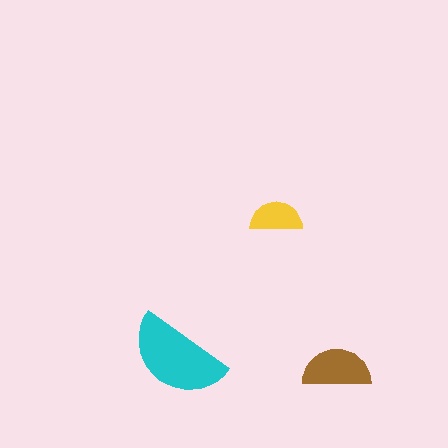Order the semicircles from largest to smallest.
the cyan one, the brown one, the yellow one.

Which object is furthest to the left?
The cyan semicircle is leftmost.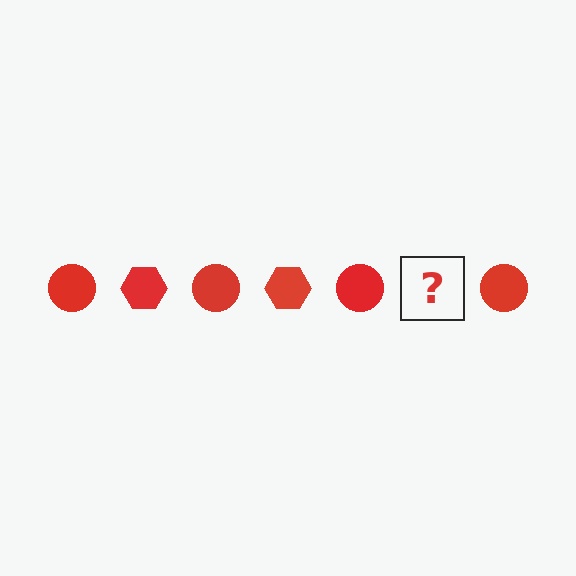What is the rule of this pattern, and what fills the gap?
The rule is that the pattern cycles through circle, hexagon shapes in red. The gap should be filled with a red hexagon.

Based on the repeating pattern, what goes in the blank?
The blank should be a red hexagon.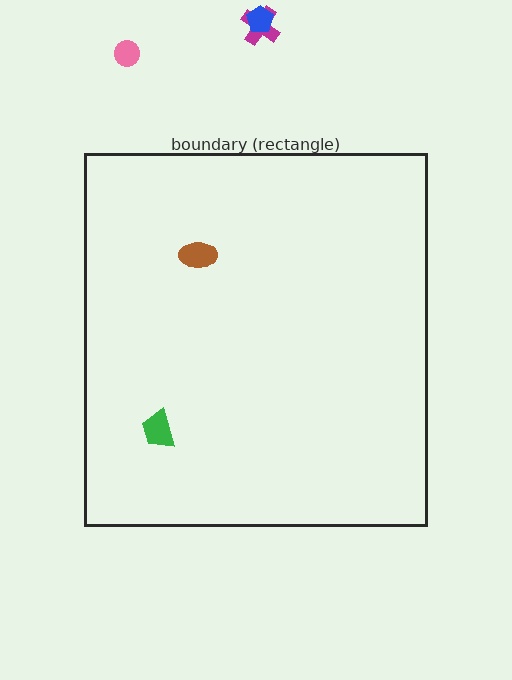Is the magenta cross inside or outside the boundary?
Outside.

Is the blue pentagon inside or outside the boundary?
Outside.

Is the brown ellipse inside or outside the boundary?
Inside.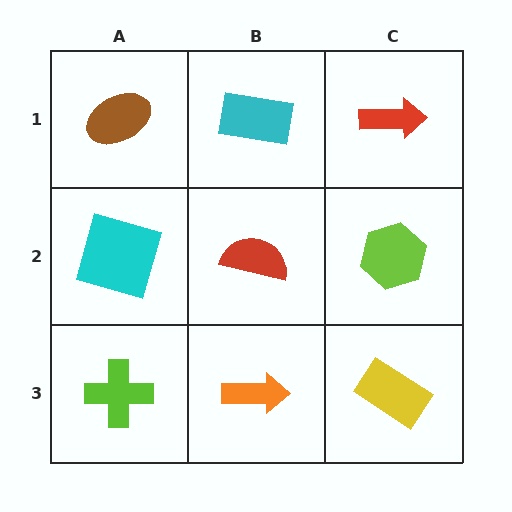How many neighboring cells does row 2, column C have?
3.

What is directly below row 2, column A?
A lime cross.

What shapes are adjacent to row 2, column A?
A brown ellipse (row 1, column A), a lime cross (row 3, column A), a red semicircle (row 2, column B).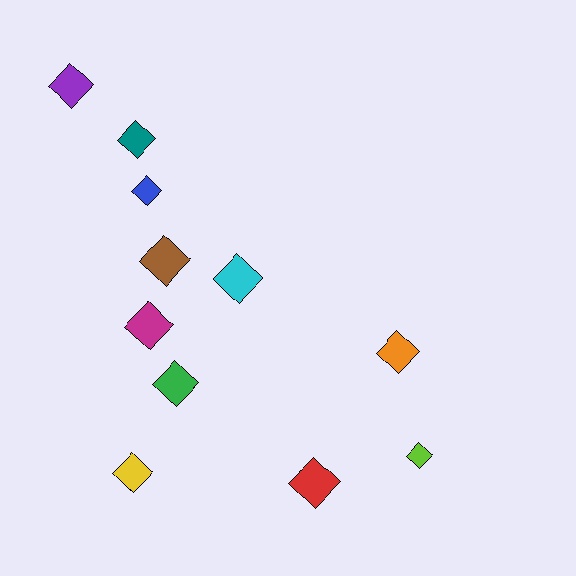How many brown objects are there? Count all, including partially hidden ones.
There is 1 brown object.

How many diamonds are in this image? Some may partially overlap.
There are 11 diamonds.